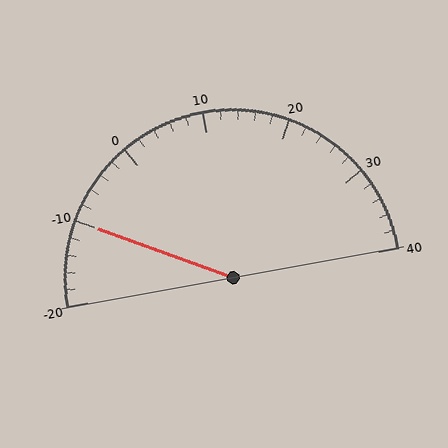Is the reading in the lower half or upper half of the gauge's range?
The reading is in the lower half of the range (-20 to 40).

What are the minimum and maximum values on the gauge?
The gauge ranges from -20 to 40.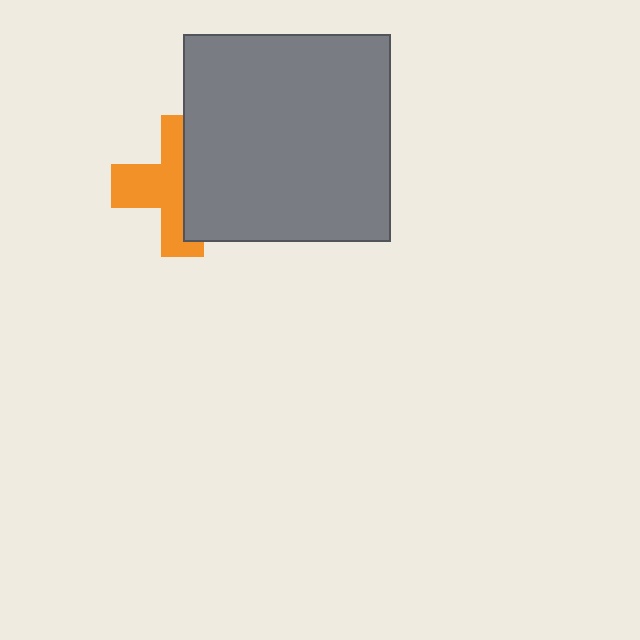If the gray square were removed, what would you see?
You would see the complete orange cross.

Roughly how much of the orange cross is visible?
About half of it is visible (roughly 54%).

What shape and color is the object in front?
The object in front is a gray square.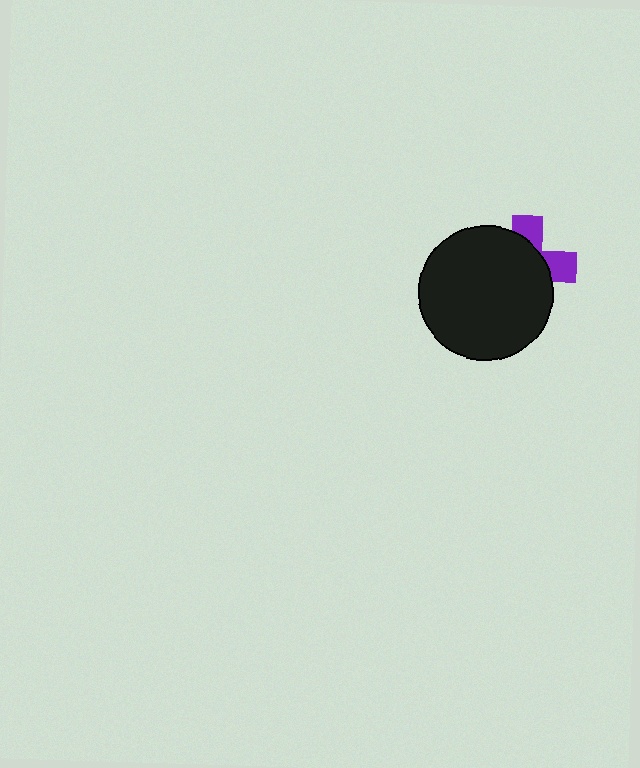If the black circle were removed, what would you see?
You would see the complete purple cross.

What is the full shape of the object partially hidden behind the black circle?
The partially hidden object is a purple cross.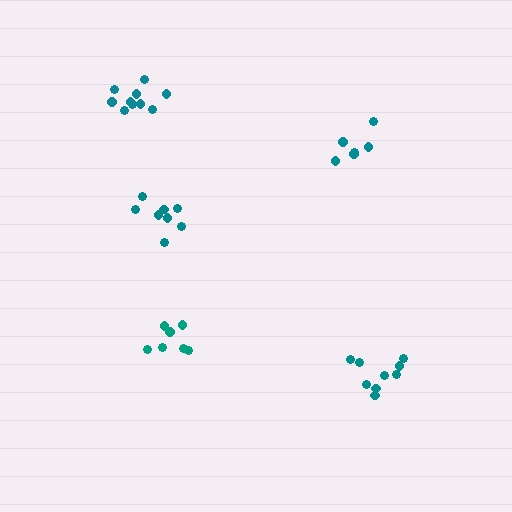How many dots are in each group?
Group 1: 10 dots, Group 2: 7 dots, Group 3: 6 dots, Group 4: 9 dots, Group 5: 8 dots (40 total).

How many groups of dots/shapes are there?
There are 5 groups.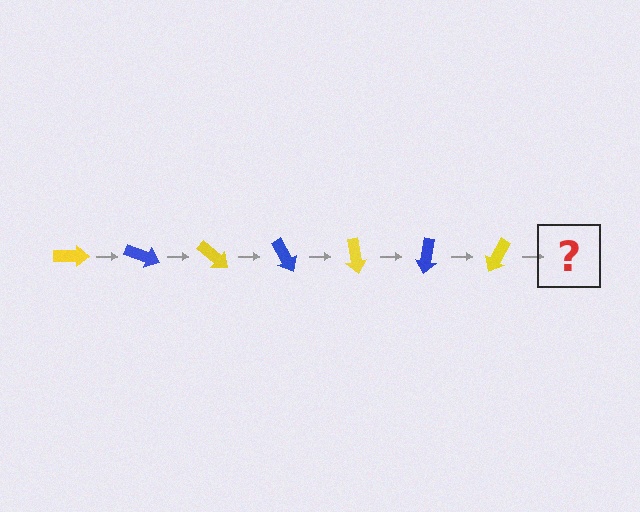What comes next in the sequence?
The next element should be a blue arrow, rotated 140 degrees from the start.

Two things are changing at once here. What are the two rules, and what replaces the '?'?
The two rules are that it rotates 20 degrees each step and the color cycles through yellow and blue. The '?' should be a blue arrow, rotated 140 degrees from the start.